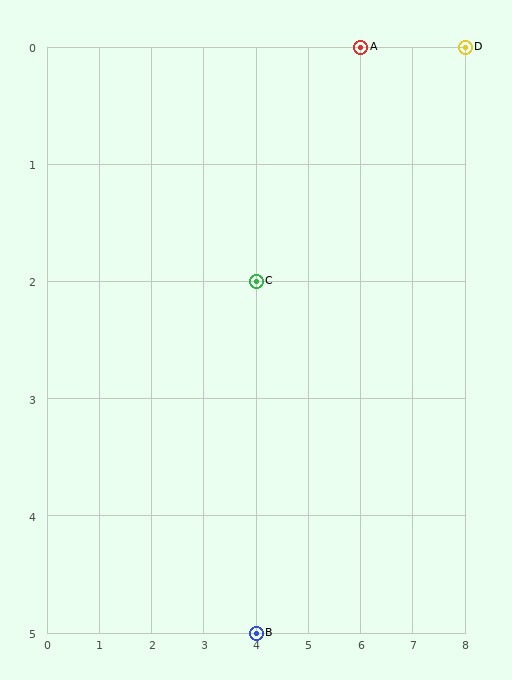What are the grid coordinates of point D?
Point D is at grid coordinates (8, 0).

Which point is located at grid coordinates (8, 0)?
Point D is at (8, 0).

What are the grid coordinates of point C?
Point C is at grid coordinates (4, 2).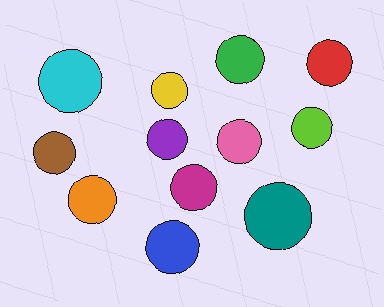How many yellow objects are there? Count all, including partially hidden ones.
There is 1 yellow object.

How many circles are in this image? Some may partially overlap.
There are 12 circles.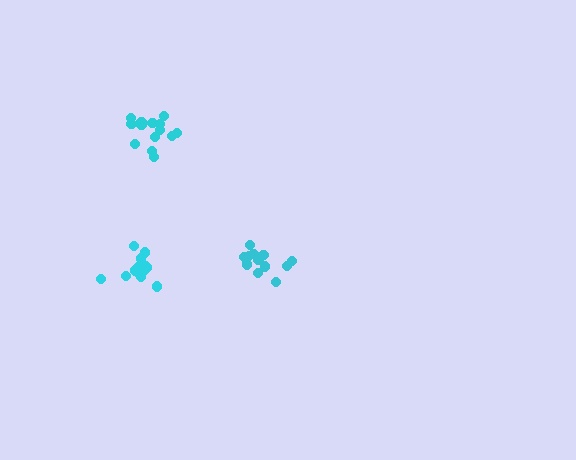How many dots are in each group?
Group 1: 14 dots, Group 2: 12 dots, Group 3: 14 dots (40 total).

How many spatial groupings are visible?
There are 3 spatial groupings.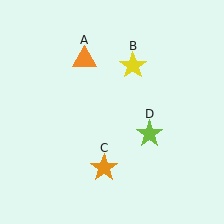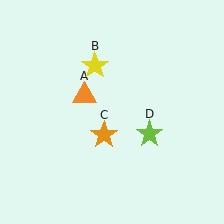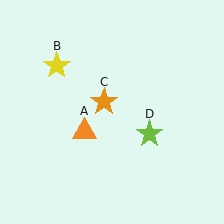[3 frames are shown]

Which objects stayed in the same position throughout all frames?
Lime star (object D) remained stationary.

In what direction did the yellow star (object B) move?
The yellow star (object B) moved left.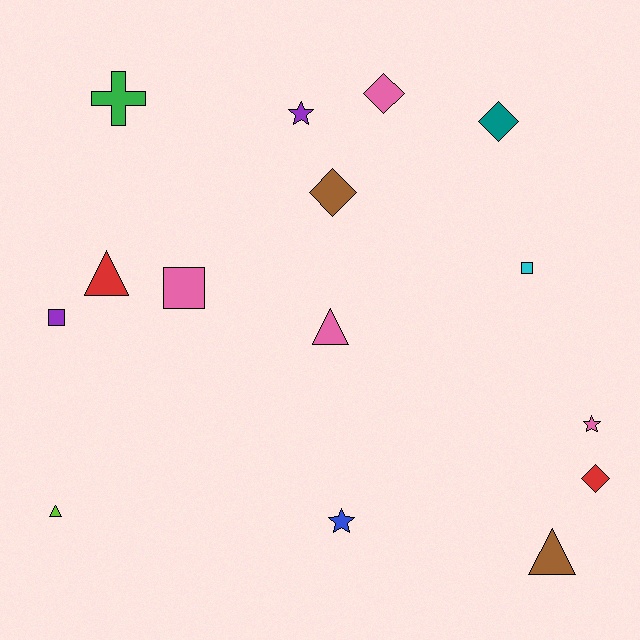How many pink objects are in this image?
There are 4 pink objects.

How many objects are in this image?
There are 15 objects.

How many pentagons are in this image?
There are no pentagons.